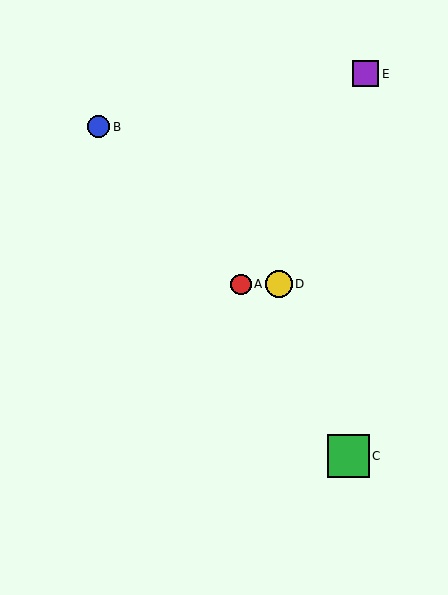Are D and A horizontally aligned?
Yes, both are at y≈284.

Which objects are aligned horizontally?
Objects A, D are aligned horizontally.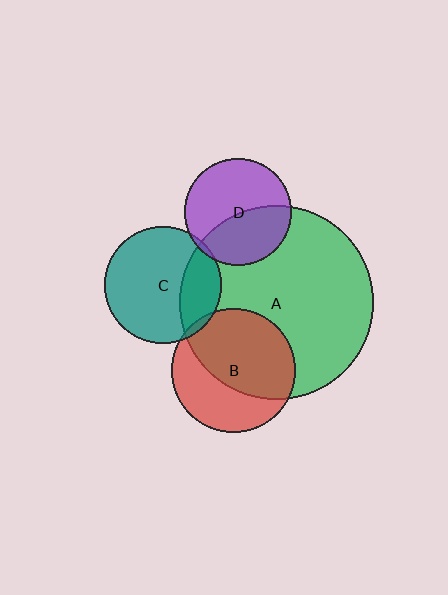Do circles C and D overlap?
Yes.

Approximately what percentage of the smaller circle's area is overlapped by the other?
Approximately 5%.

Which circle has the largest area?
Circle A (green).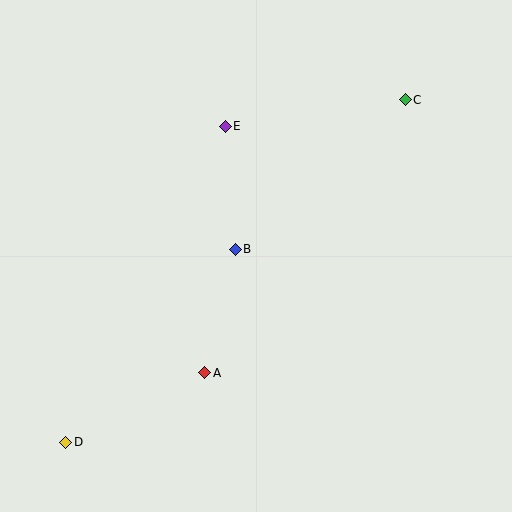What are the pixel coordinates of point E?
Point E is at (225, 126).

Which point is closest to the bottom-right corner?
Point A is closest to the bottom-right corner.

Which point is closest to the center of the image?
Point B at (235, 249) is closest to the center.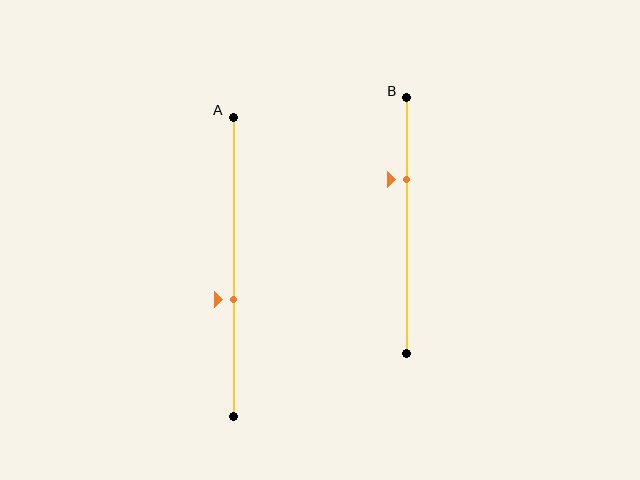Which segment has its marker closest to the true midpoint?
Segment A has its marker closest to the true midpoint.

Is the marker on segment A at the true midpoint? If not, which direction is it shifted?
No, the marker on segment A is shifted downward by about 11% of the segment length.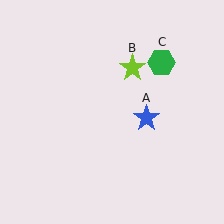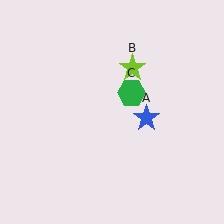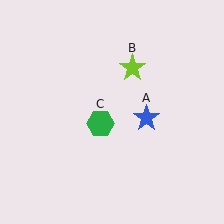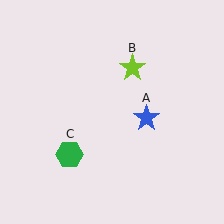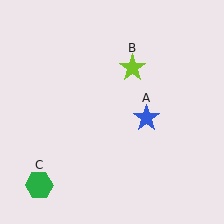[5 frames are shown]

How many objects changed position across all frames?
1 object changed position: green hexagon (object C).